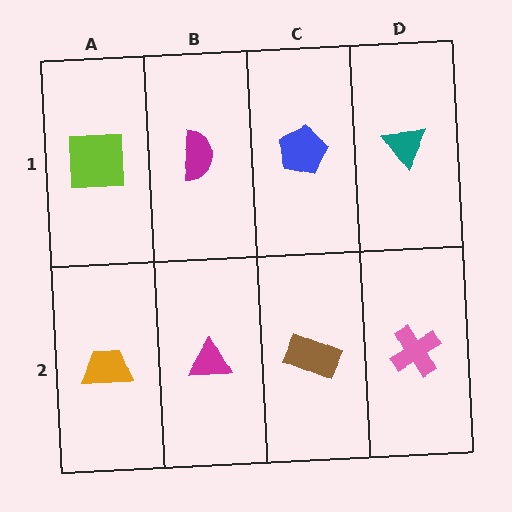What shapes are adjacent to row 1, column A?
An orange trapezoid (row 2, column A), a magenta semicircle (row 1, column B).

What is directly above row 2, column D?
A teal triangle.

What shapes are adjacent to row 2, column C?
A blue pentagon (row 1, column C), a magenta triangle (row 2, column B), a pink cross (row 2, column D).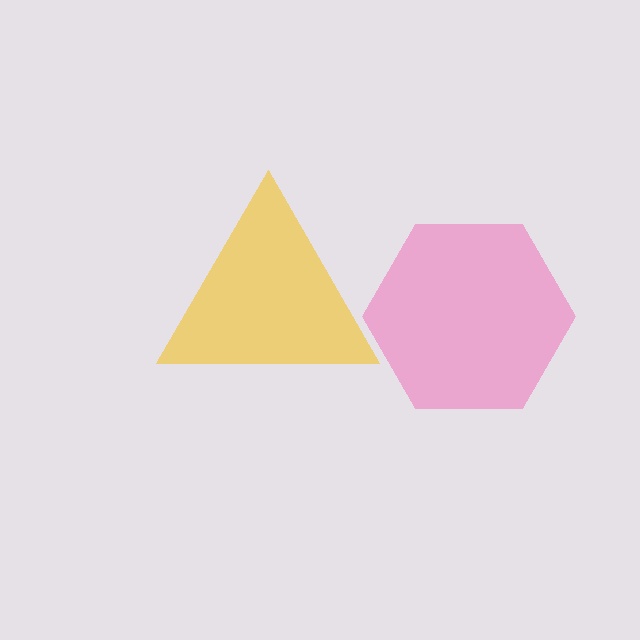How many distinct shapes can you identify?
There are 2 distinct shapes: a pink hexagon, a yellow triangle.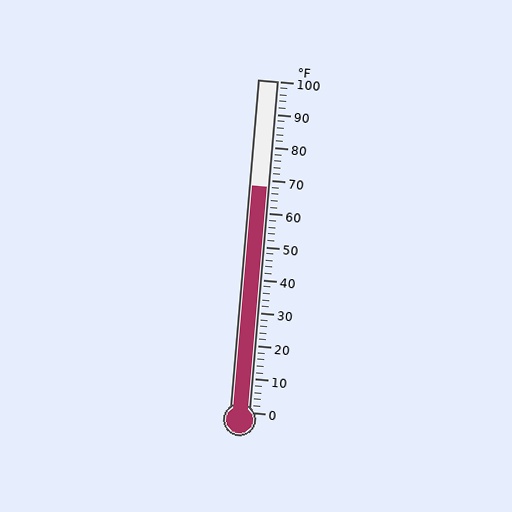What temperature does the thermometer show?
The thermometer shows approximately 68°F.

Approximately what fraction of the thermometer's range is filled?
The thermometer is filled to approximately 70% of its range.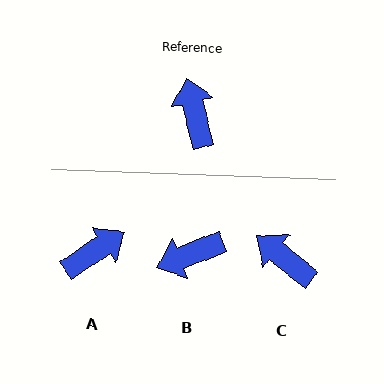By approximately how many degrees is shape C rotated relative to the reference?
Approximately 37 degrees counter-clockwise.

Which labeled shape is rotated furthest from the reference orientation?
B, about 98 degrees away.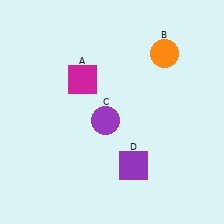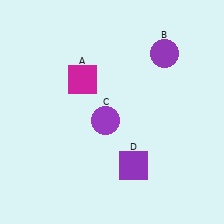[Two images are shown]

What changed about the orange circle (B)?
In Image 1, B is orange. In Image 2, it changed to purple.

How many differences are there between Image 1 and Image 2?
There is 1 difference between the two images.